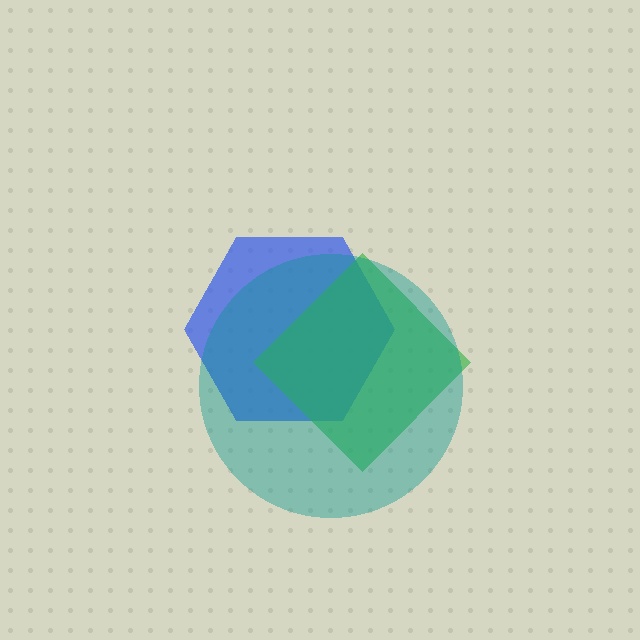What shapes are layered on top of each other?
The layered shapes are: a blue hexagon, a green diamond, a teal circle.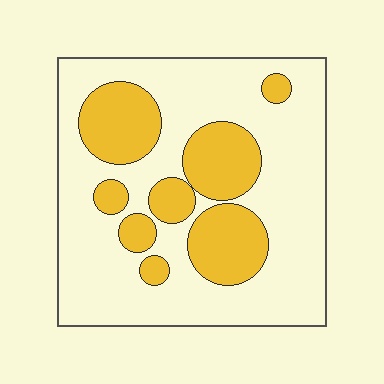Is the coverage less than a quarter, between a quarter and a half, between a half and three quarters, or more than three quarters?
Between a quarter and a half.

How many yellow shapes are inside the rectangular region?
8.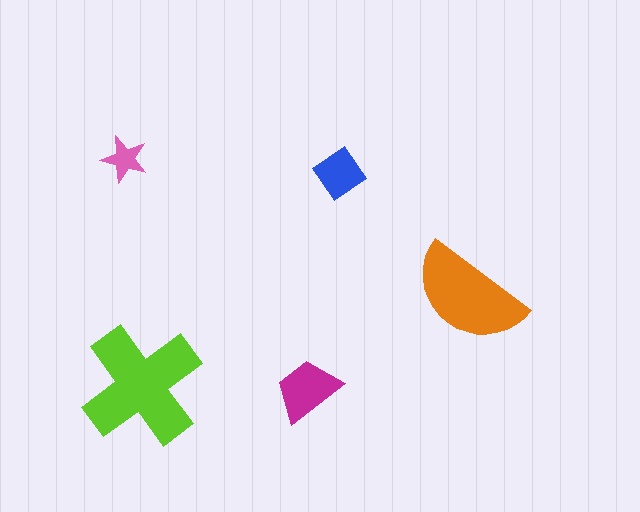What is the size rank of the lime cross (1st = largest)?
1st.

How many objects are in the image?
There are 5 objects in the image.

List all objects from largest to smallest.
The lime cross, the orange semicircle, the magenta trapezoid, the blue diamond, the pink star.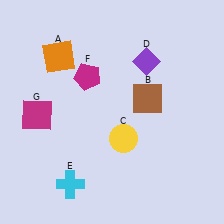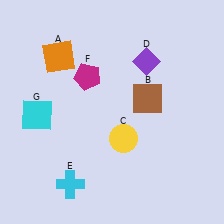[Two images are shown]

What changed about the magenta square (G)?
In Image 1, G is magenta. In Image 2, it changed to cyan.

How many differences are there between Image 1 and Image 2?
There is 1 difference between the two images.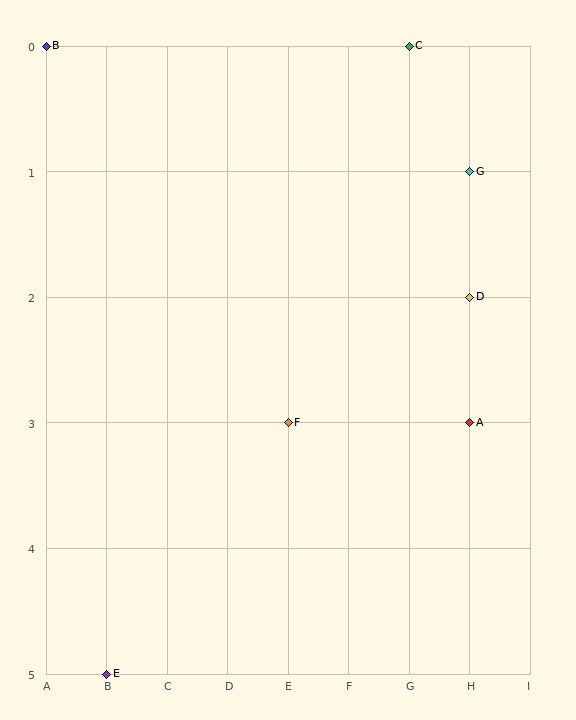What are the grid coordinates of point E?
Point E is at grid coordinates (B, 5).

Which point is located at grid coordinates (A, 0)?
Point B is at (A, 0).